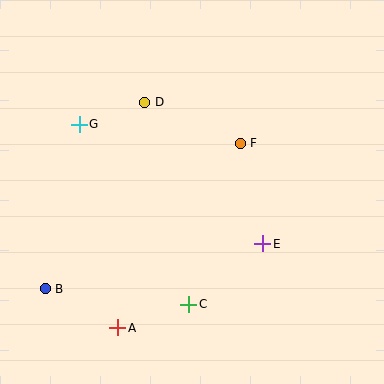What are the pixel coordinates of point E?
Point E is at (263, 244).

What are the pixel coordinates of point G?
Point G is at (79, 124).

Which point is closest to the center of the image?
Point F at (240, 143) is closest to the center.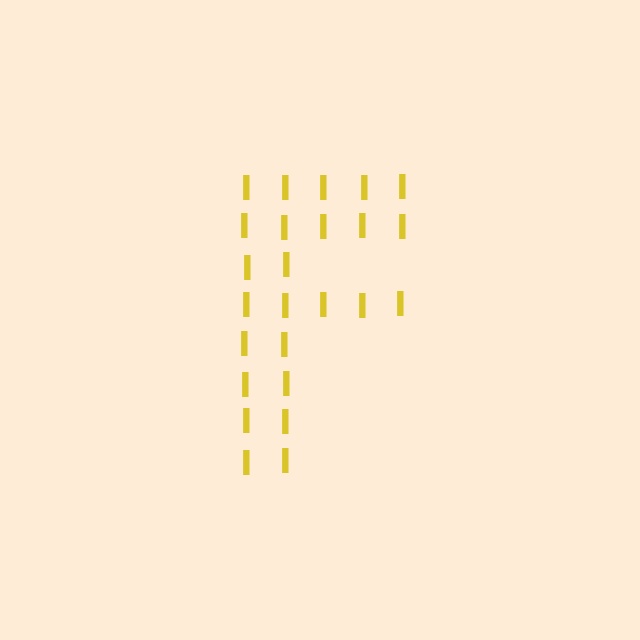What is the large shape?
The large shape is the letter F.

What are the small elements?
The small elements are letter I's.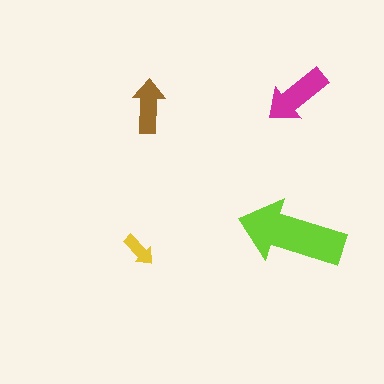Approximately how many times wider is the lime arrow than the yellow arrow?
About 3 times wider.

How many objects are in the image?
There are 4 objects in the image.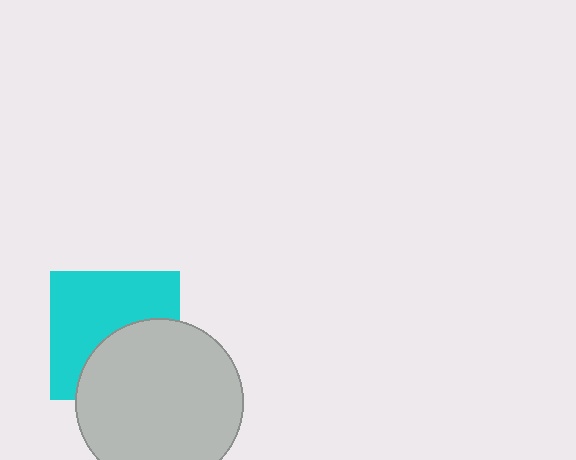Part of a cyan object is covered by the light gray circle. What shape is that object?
It is a square.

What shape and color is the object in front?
The object in front is a light gray circle.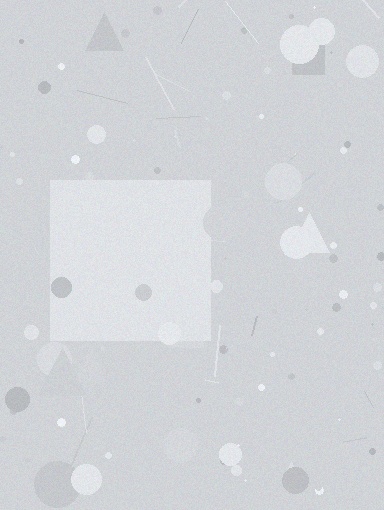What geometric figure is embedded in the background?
A square is embedded in the background.